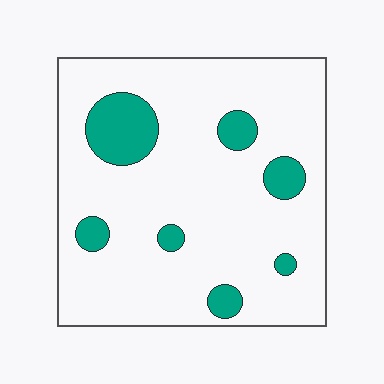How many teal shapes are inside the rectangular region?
7.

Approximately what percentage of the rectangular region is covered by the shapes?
Approximately 15%.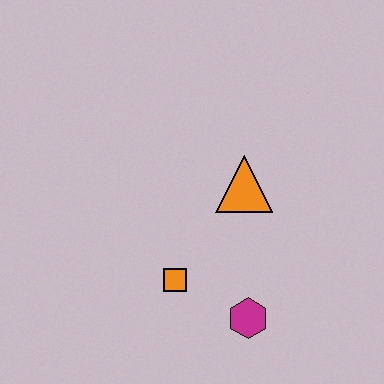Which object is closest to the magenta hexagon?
The orange square is closest to the magenta hexagon.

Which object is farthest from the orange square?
The orange triangle is farthest from the orange square.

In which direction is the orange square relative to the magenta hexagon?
The orange square is to the left of the magenta hexagon.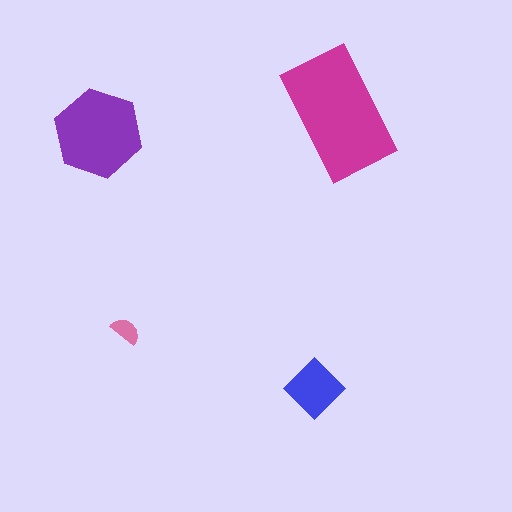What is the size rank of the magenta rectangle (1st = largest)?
1st.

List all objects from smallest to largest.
The pink semicircle, the blue diamond, the purple hexagon, the magenta rectangle.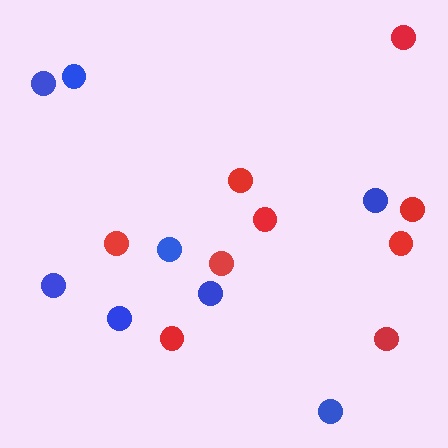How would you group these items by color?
There are 2 groups: one group of red circles (9) and one group of blue circles (8).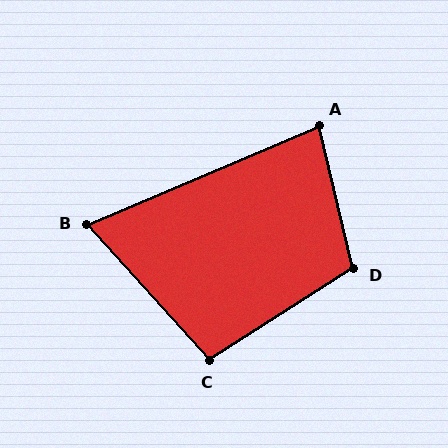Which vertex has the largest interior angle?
D, at approximately 109 degrees.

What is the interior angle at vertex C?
Approximately 100 degrees (obtuse).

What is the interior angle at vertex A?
Approximately 80 degrees (acute).